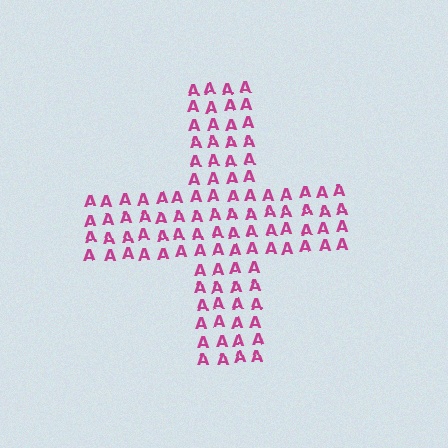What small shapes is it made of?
It is made of small letter A's.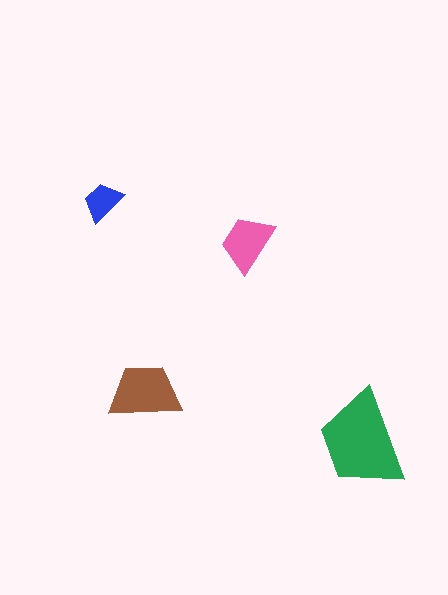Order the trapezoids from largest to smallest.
the green one, the brown one, the pink one, the blue one.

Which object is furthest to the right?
The green trapezoid is rightmost.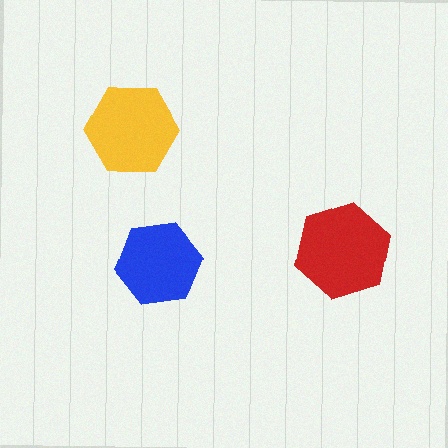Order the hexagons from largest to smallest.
the red one, the yellow one, the blue one.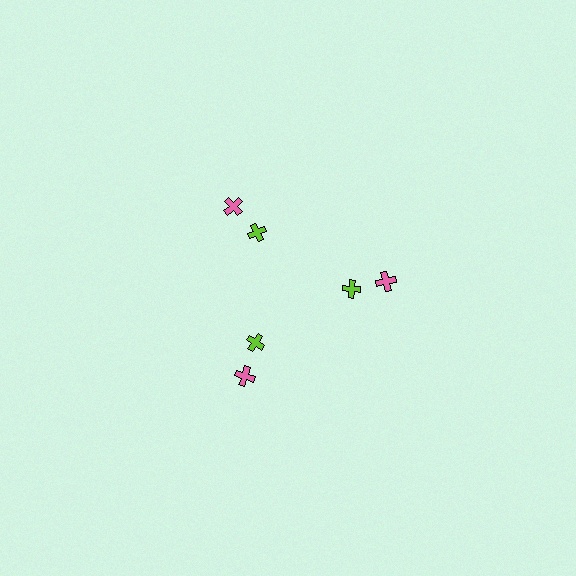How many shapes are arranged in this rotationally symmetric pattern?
There are 6 shapes, arranged in 3 groups of 2.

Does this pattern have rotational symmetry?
Yes, this pattern has 3-fold rotational symmetry. It looks the same after rotating 120 degrees around the center.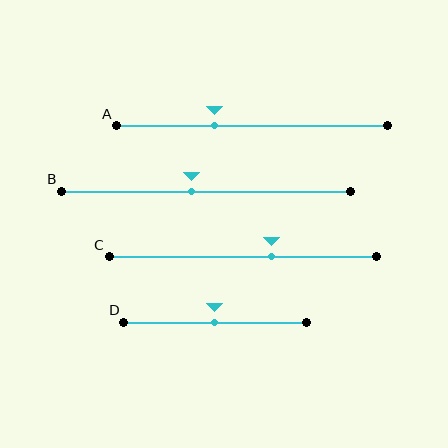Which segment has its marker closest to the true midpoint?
Segment D has its marker closest to the true midpoint.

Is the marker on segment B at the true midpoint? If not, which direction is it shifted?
No, the marker on segment B is shifted to the left by about 5% of the segment length.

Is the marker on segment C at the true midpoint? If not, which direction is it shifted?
No, the marker on segment C is shifted to the right by about 11% of the segment length.